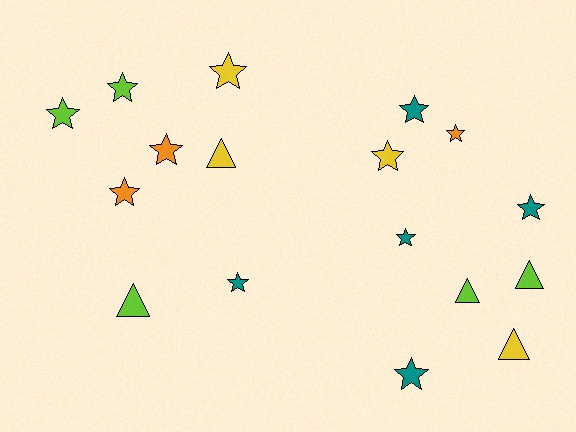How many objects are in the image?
There are 17 objects.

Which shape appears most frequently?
Star, with 12 objects.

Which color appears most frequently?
Lime, with 5 objects.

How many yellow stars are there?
There are 2 yellow stars.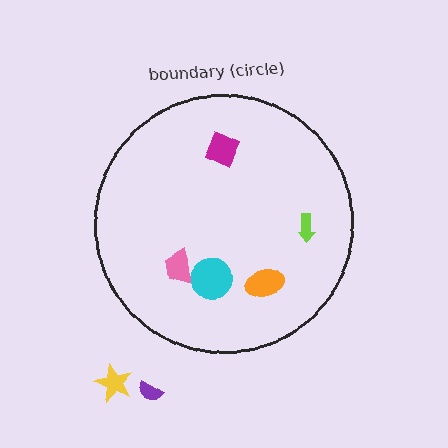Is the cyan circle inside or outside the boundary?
Inside.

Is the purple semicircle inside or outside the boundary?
Outside.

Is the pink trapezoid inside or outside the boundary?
Inside.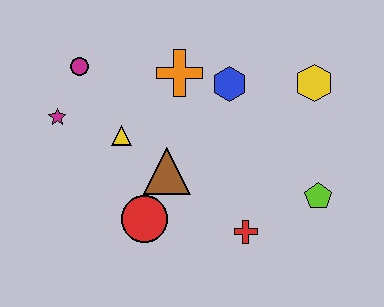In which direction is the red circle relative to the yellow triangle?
The red circle is below the yellow triangle.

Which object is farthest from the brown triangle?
The yellow hexagon is farthest from the brown triangle.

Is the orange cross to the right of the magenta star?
Yes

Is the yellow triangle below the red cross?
No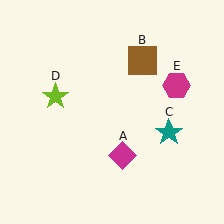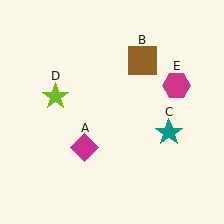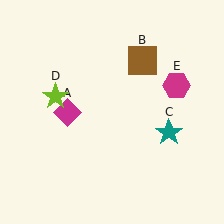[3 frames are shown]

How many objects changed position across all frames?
1 object changed position: magenta diamond (object A).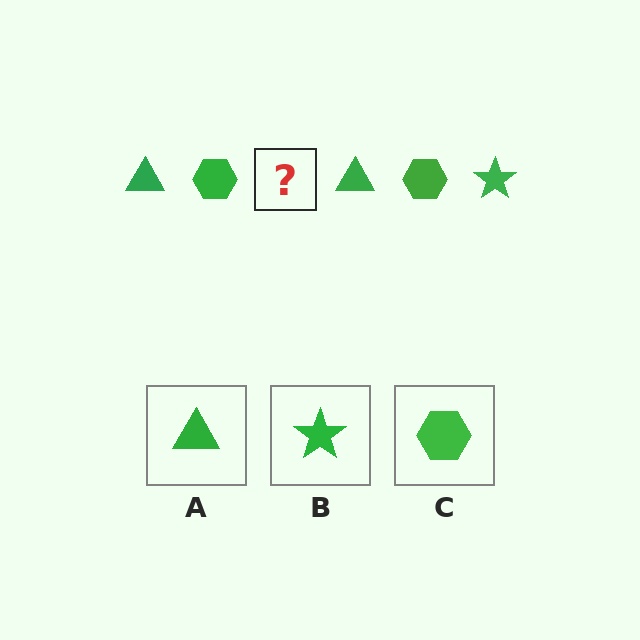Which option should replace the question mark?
Option B.